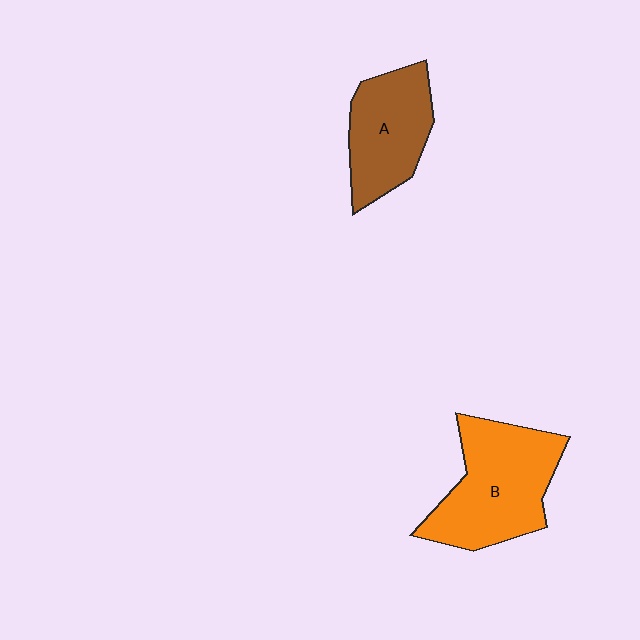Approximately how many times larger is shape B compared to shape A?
Approximately 1.3 times.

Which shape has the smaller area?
Shape A (brown).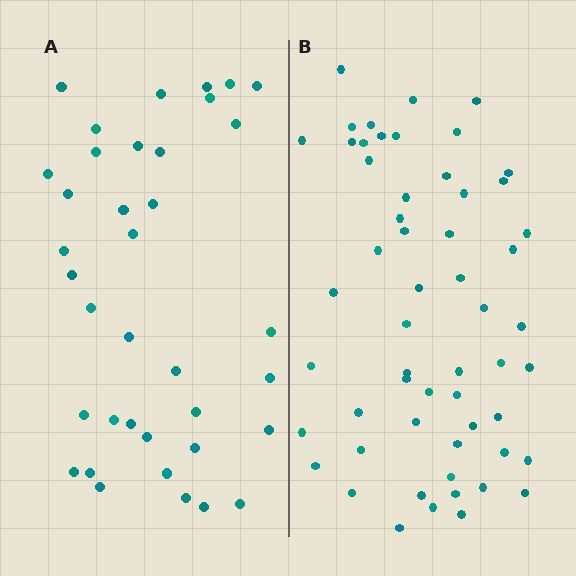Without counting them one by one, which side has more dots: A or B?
Region B (the right region) has more dots.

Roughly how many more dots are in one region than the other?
Region B has approximately 20 more dots than region A.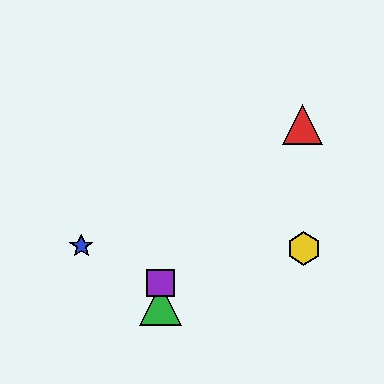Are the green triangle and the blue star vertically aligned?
No, the green triangle is at x≈161 and the blue star is at x≈81.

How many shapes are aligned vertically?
2 shapes (the green triangle, the purple square) are aligned vertically.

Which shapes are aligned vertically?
The green triangle, the purple square are aligned vertically.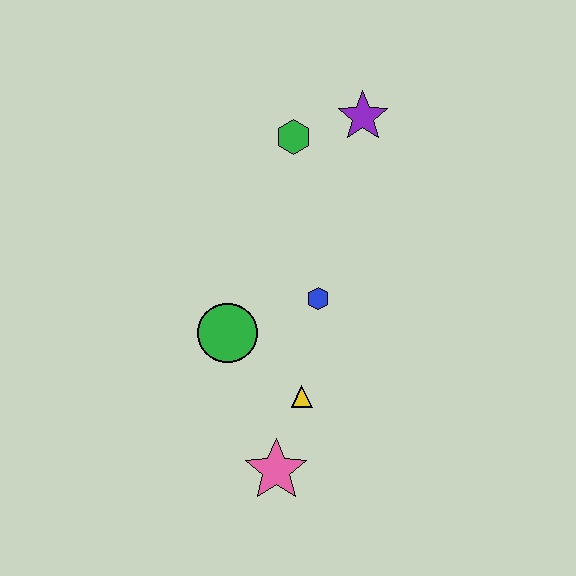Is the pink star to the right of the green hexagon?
No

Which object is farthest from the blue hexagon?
The purple star is farthest from the blue hexagon.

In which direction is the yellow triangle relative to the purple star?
The yellow triangle is below the purple star.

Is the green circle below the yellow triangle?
No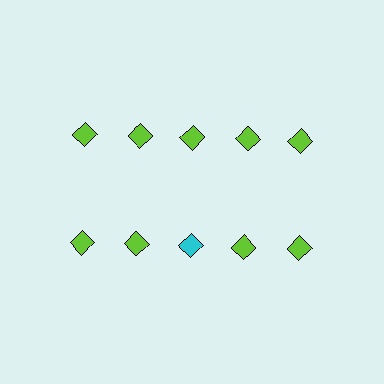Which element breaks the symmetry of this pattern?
The cyan diamond in the second row, center column breaks the symmetry. All other shapes are lime diamonds.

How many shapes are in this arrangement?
There are 10 shapes arranged in a grid pattern.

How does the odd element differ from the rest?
It has a different color: cyan instead of lime.